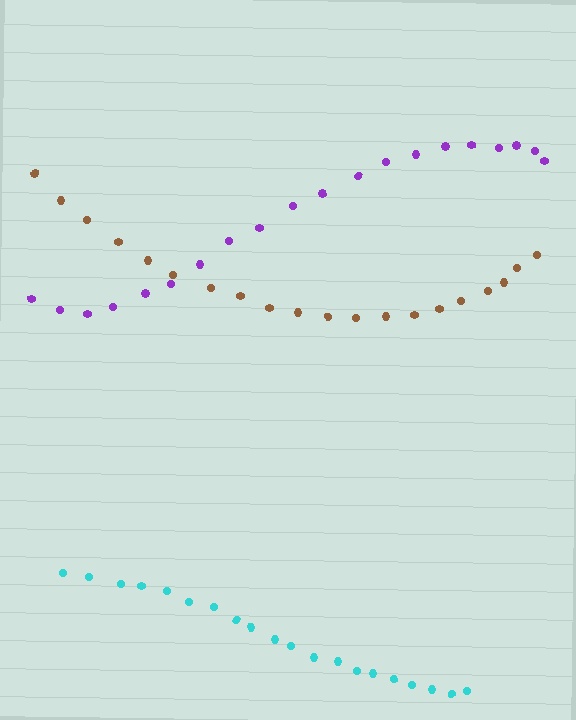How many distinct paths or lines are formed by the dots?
There are 3 distinct paths.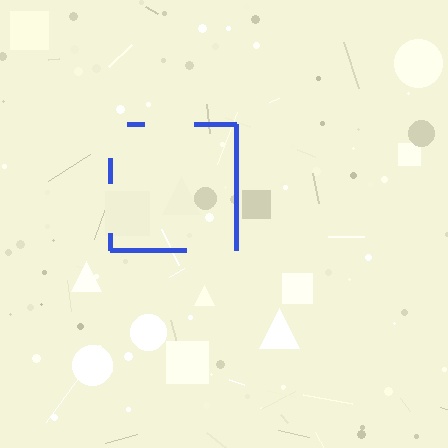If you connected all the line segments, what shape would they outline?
They would outline a square.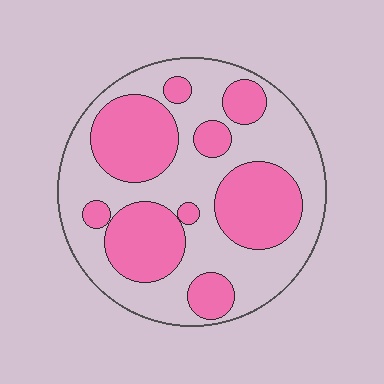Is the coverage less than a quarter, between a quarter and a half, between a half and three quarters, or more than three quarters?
Between a quarter and a half.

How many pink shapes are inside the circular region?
9.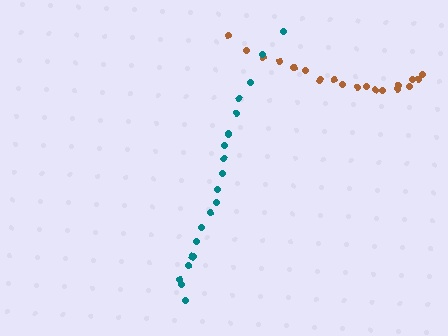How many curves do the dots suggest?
There are 2 distinct paths.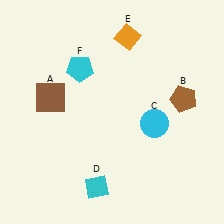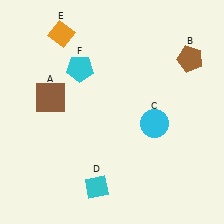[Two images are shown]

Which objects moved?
The objects that moved are: the brown pentagon (B), the orange diamond (E).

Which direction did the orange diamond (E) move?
The orange diamond (E) moved left.